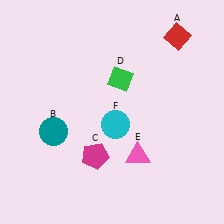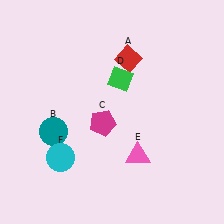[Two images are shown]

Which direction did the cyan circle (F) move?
The cyan circle (F) moved left.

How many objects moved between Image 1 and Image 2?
3 objects moved between the two images.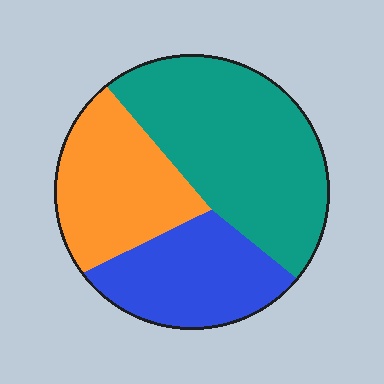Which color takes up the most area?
Teal, at roughly 45%.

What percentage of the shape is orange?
Orange covers 28% of the shape.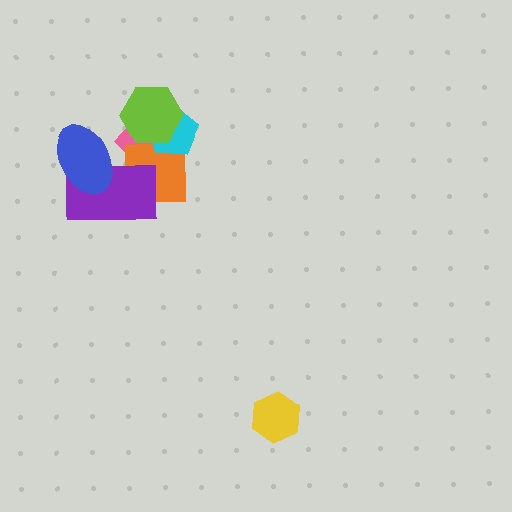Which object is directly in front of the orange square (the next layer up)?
The cyan pentagon is directly in front of the orange square.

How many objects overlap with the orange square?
4 objects overlap with the orange square.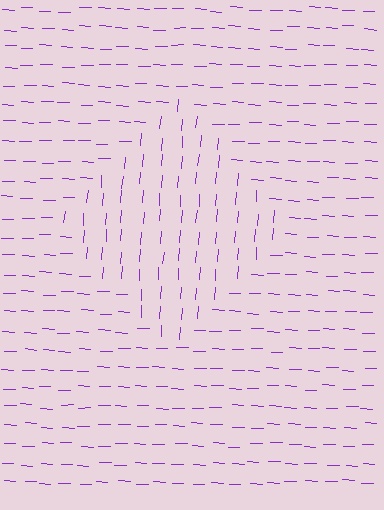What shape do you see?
I see a diamond.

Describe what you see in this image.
The image is filled with small purple line segments. A diamond region in the image has lines oriented differently from the surrounding lines, creating a visible texture boundary.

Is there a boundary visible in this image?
Yes, there is a texture boundary formed by a change in line orientation.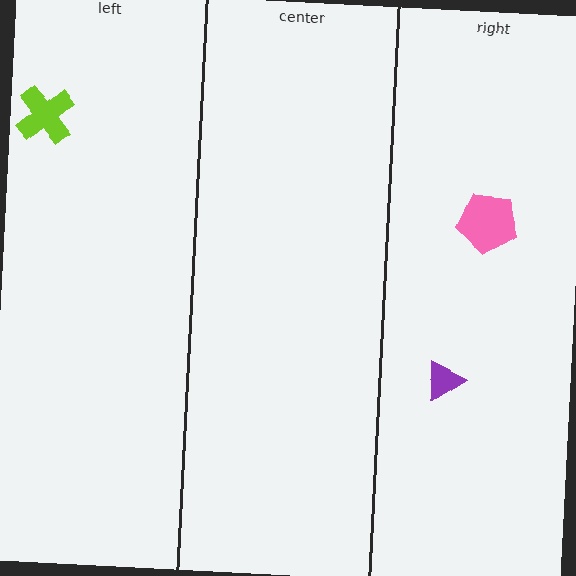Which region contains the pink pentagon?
The right region.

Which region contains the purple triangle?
The right region.